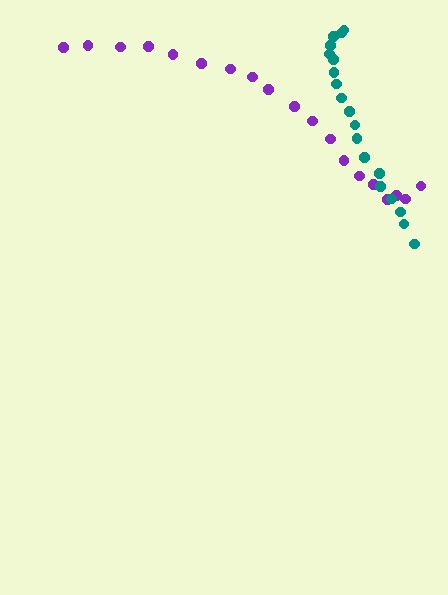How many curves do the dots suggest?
There are 2 distinct paths.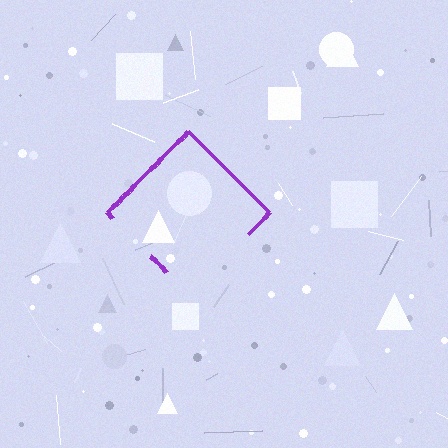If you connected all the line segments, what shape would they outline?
They would outline a diamond.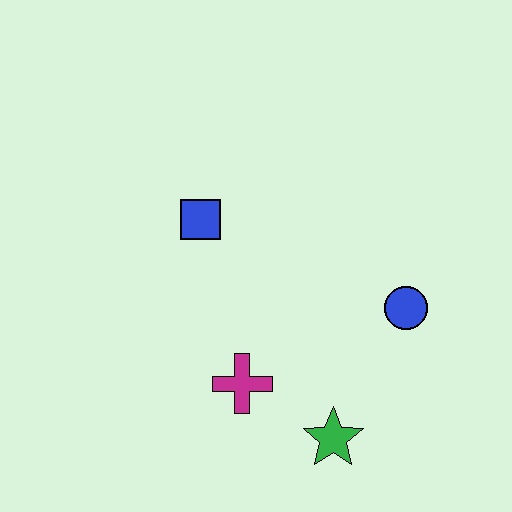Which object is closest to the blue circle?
The green star is closest to the blue circle.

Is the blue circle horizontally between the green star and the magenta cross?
No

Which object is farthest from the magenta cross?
The blue circle is farthest from the magenta cross.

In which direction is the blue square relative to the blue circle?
The blue square is to the left of the blue circle.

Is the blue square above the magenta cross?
Yes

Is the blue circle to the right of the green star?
Yes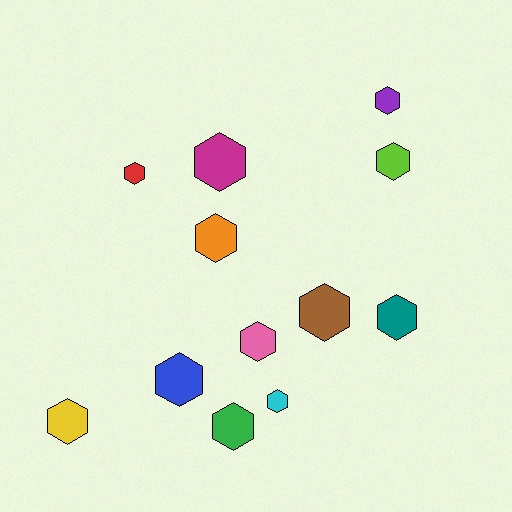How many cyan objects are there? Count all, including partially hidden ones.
There is 1 cyan object.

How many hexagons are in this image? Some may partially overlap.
There are 12 hexagons.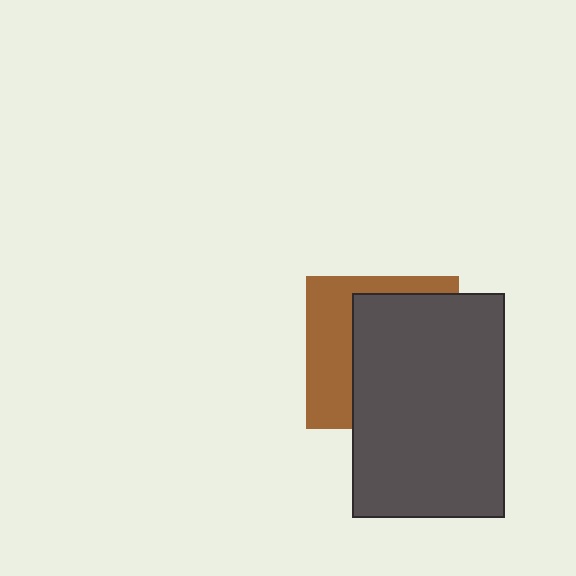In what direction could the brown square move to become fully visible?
The brown square could move left. That would shift it out from behind the dark gray rectangle entirely.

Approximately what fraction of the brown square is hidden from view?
Roughly 62% of the brown square is hidden behind the dark gray rectangle.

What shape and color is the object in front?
The object in front is a dark gray rectangle.